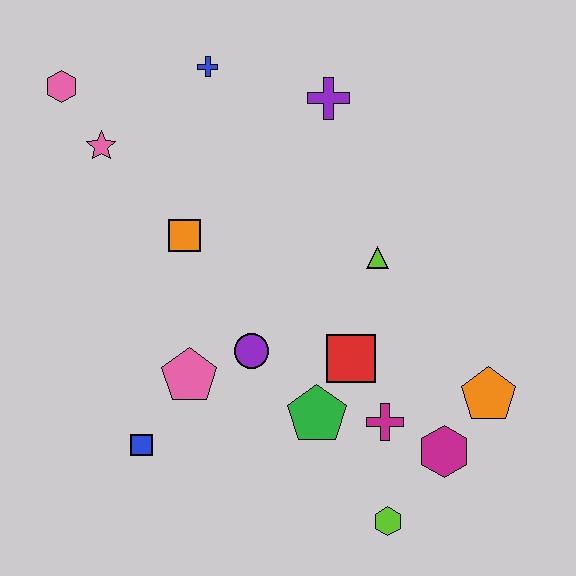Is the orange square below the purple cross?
Yes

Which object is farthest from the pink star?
The lime hexagon is farthest from the pink star.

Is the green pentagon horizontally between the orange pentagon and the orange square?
Yes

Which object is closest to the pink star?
The pink hexagon is closest to the pink star.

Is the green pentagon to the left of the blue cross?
No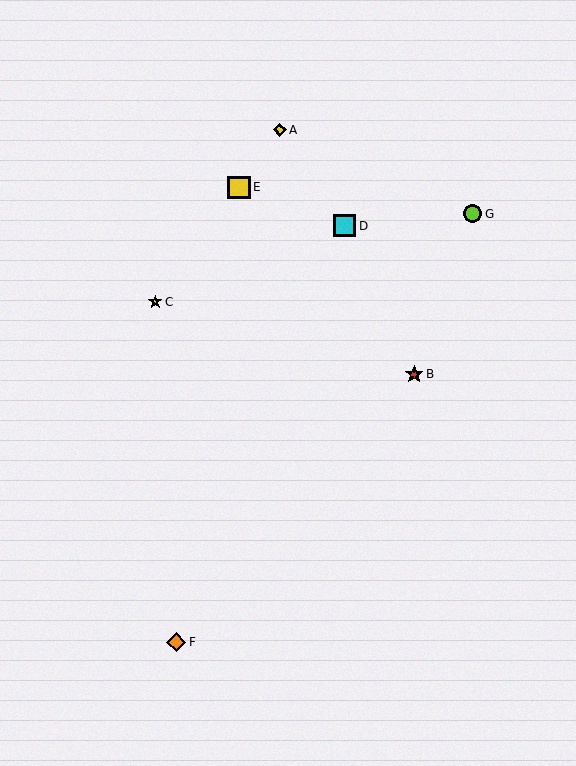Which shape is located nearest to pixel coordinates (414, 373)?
The red star (labeled B) at (414, 374) is nearest to that location.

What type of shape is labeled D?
Shape D is a cyan square.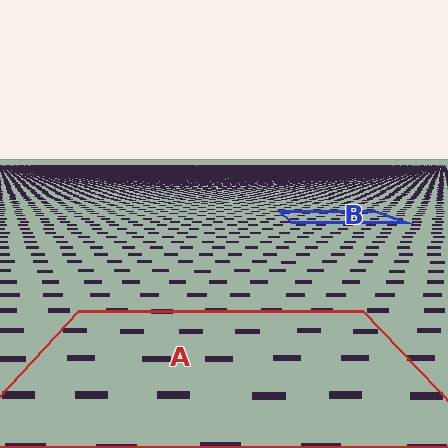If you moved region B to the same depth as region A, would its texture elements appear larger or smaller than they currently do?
They would appear larger. At a closer depth, the same texture elements are projected at a bigger on-screen size.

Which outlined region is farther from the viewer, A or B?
Region B is farther from the viewer — the texture elements inside it appear smaller and more densely packed.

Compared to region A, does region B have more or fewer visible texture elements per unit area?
Region B has more texture elements per unit area — they are packed more densely because it is farther away.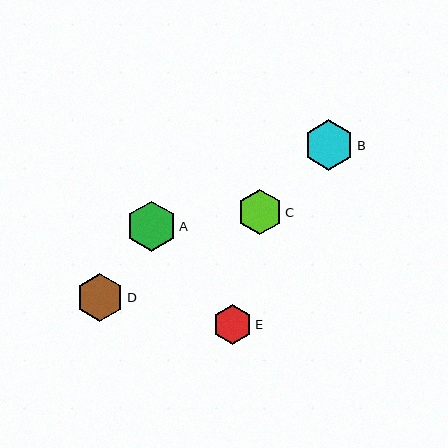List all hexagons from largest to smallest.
From largest to smallest: B, A, D, C, E.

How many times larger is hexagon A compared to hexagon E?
Hexagon A is approximately 1.3 times the size of hexagon E.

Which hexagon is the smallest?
Hexagon E is the smallest with a size of approximately 39 pixels.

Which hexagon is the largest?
Hexagon B is the largest with a size of approximately 51 pixels.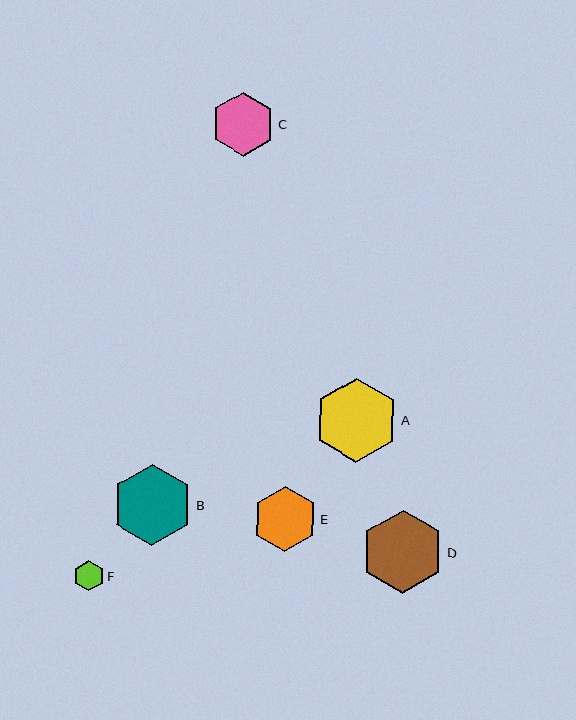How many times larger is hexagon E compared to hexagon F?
Hexagon E is approximately 2.1 times the size of hexagon F.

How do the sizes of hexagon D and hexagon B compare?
Hexagon D and hexagon B are approximately the same size.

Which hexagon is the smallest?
Hexagon F is the smallest with a size of approximately 30 pixels.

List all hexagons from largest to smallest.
From largest to smallest: A, D, B, E, C, F.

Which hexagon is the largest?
Hexagon A is the largest with a size of approximately 84 pixels.